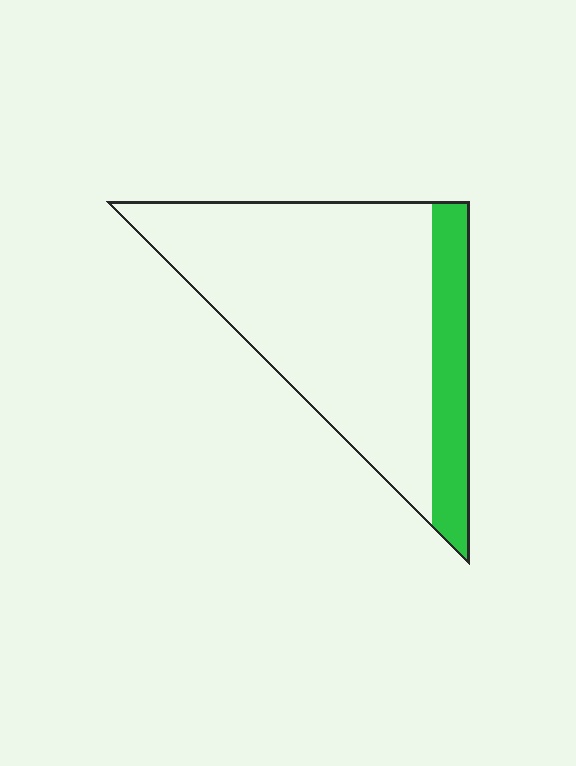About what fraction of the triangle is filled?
About one fifth (1/5).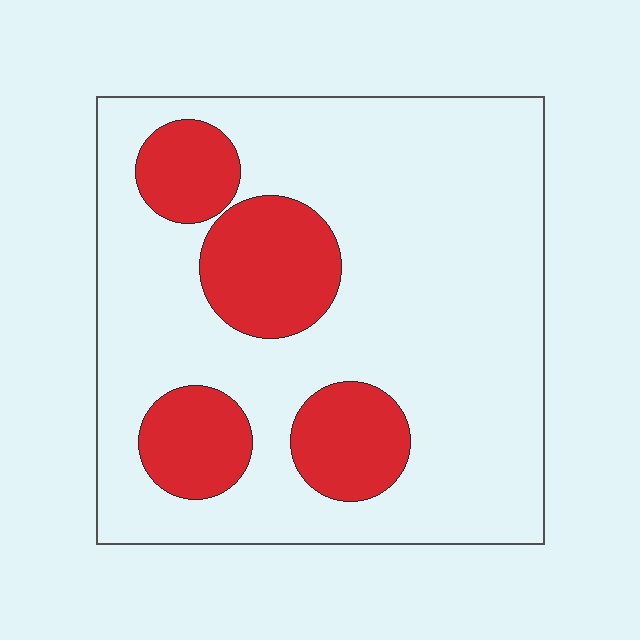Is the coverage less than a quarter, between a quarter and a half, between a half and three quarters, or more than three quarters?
Less than a quarter.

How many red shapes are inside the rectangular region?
4.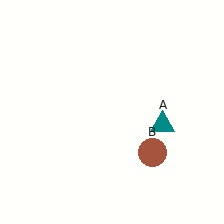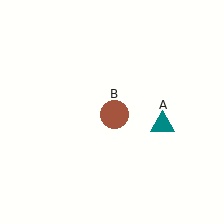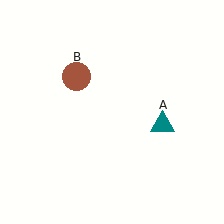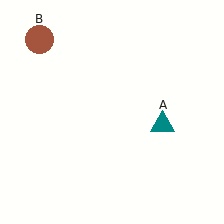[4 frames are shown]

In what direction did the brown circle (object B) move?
The brown circle (object B) moved up and to the left.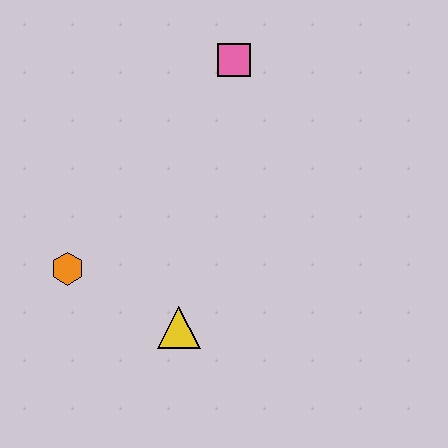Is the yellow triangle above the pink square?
No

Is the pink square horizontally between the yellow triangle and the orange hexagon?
No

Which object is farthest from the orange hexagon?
The pink square is farthest from the orange hexagon.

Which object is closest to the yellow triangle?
The orange hexagon is closest to the yellow triangle.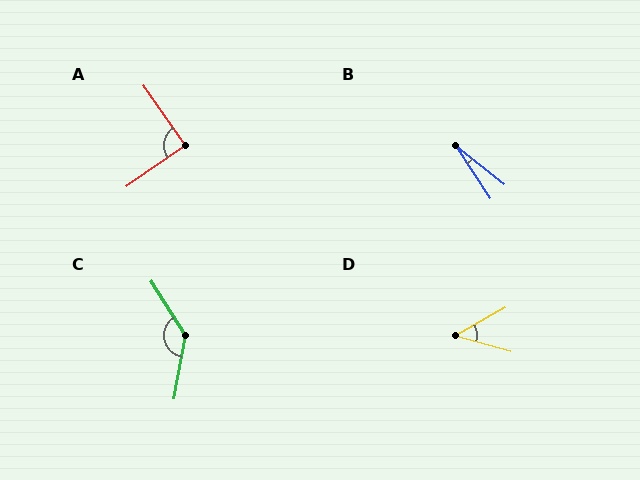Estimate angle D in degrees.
Approximately 45 degrees.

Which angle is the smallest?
B, at approximately 18 degrees.